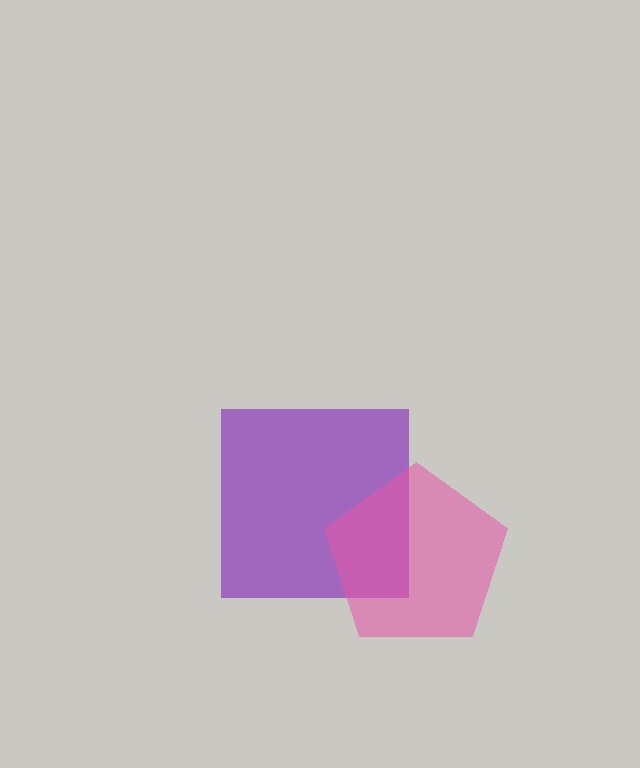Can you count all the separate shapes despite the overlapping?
Yes, there are 2 separate shapes.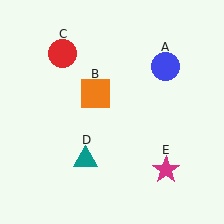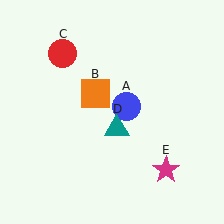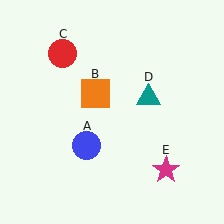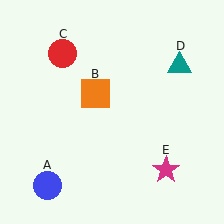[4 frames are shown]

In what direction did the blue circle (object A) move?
The blue circle (object A) moved down and to the left.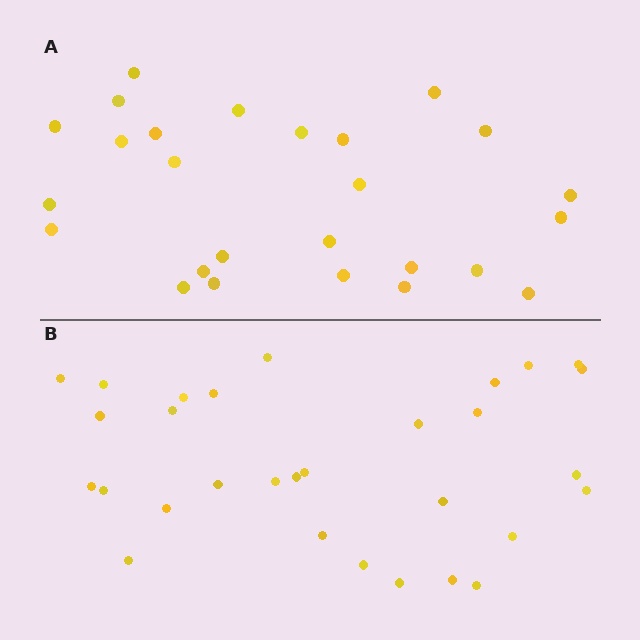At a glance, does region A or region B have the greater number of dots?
Region B (the bottom region) has more dots.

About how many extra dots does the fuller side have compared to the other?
Region B has about 4 more dots than region A.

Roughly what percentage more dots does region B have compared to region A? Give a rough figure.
About 15% more.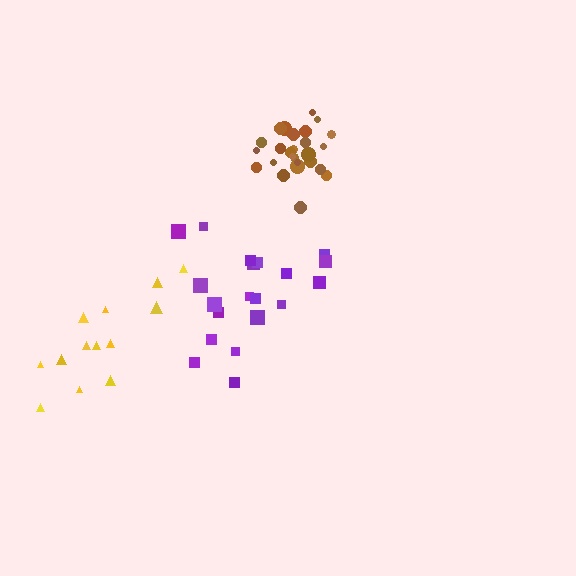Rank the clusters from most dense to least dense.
brown, purple, yellow.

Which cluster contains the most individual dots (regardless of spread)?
Brown (27).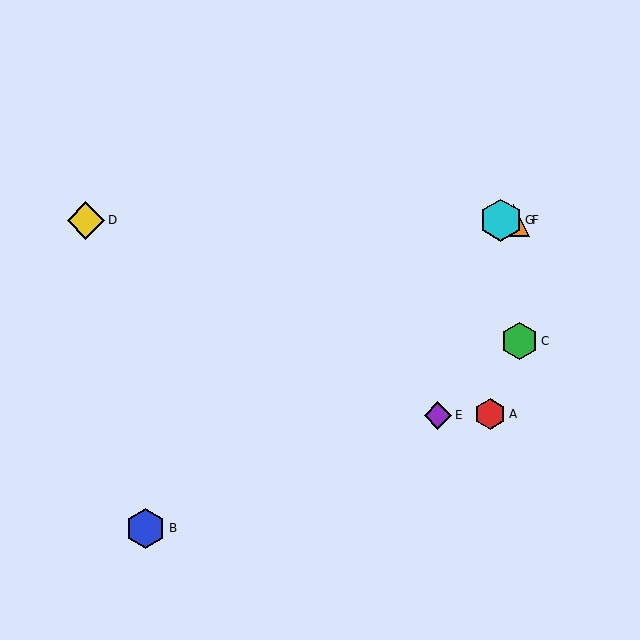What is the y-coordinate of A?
Object A is at y≈414.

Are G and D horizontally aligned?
Yes, both are at y≈220.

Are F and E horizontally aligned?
No, F is at y≈220 and E is at y≈415.